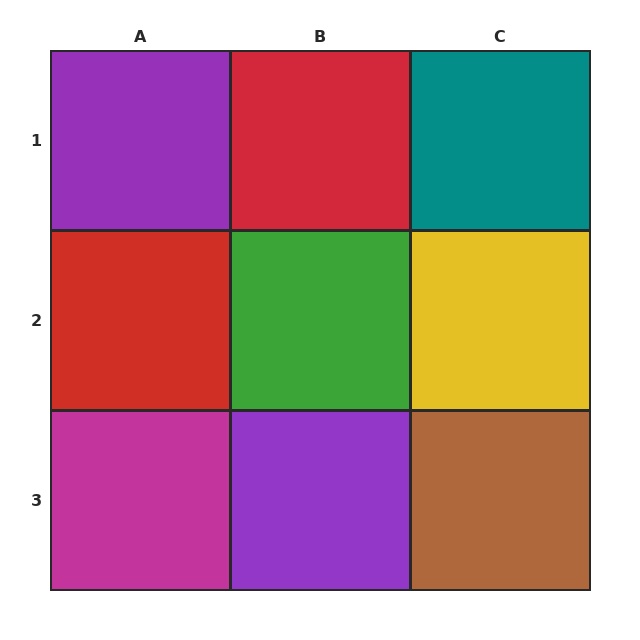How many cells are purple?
2 cells are purple.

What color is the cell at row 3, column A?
Magenta.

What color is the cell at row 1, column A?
Purple.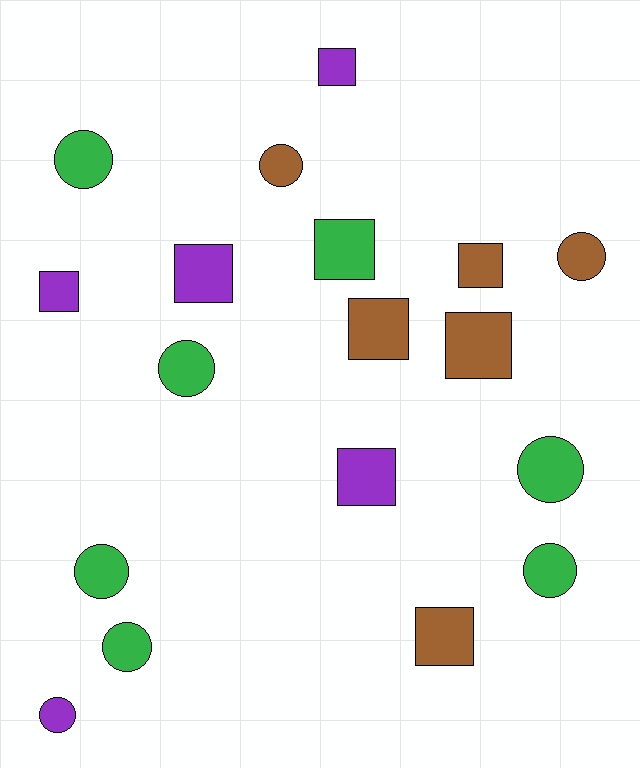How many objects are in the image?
There are 18 objects.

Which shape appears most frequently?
Square, with 9 objects.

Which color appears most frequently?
Green, with 7 objects.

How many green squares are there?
There is 1 green square.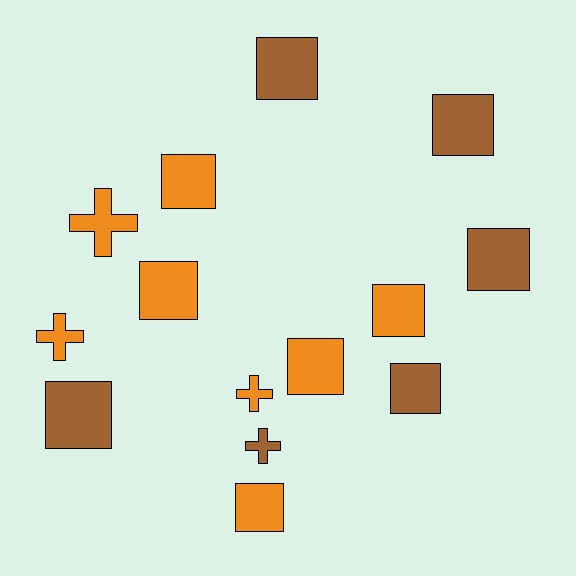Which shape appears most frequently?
Square, with 10 objects.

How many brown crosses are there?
There is 1 brown cross.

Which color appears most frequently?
Orange, with 8 objects.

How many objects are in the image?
There are 14 objects.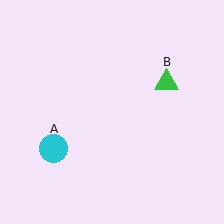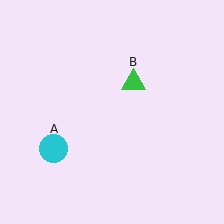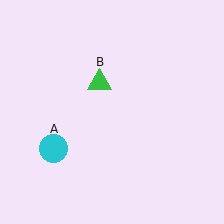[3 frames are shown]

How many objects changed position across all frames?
1 object changed position: green triangle (object B).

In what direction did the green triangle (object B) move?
The green triangle (object B) moved left.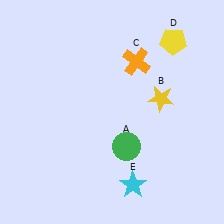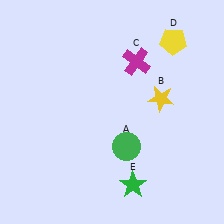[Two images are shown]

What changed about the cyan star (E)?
In Image 1, E is cyan. In Image 2, it changed to green.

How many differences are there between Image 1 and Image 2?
There are 2 differences between the two images.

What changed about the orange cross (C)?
In Image 1, C is orange. In Image 2, it changed to magenta.